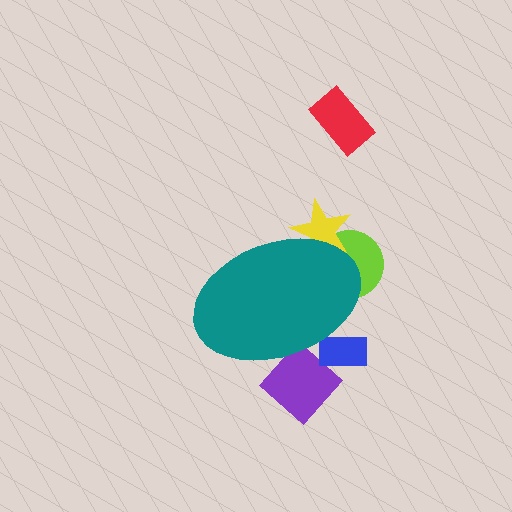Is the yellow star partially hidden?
Yes, the yellow star is partially hidden behind the teal ellipse.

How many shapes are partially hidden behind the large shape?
4 shapes are partially hidden.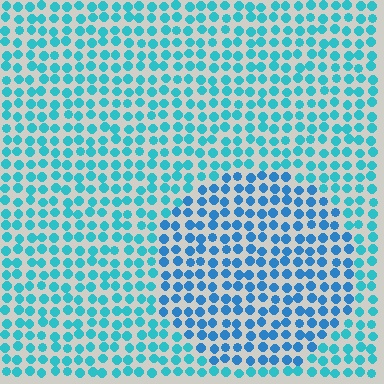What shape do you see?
I see a circle.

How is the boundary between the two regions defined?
The boundary is defined purely by a slight shift in hue (about 25 degrees). Spacing, size, and orientation are identical on both sides.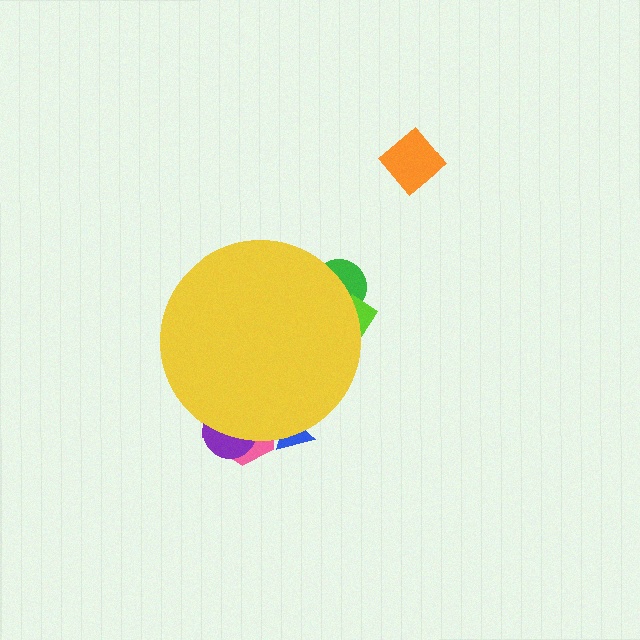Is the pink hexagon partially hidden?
Yes, the pink hexagon is partially hidden behind the yellow circle.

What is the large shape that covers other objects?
A yellow circle.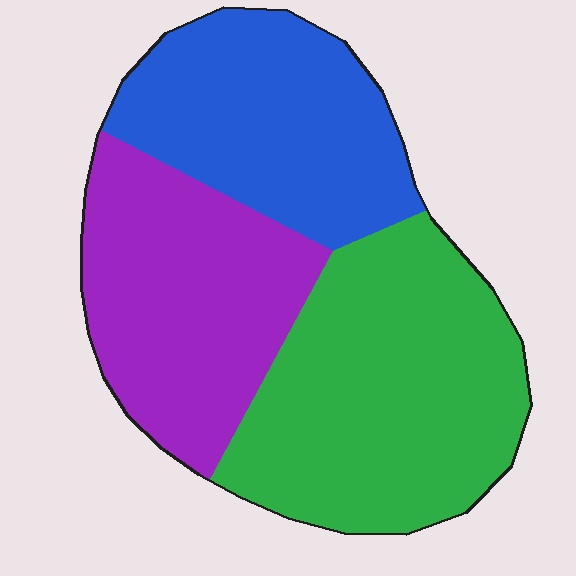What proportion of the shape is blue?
Blue takes up between a quarter and a half of the shape.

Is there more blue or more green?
Green.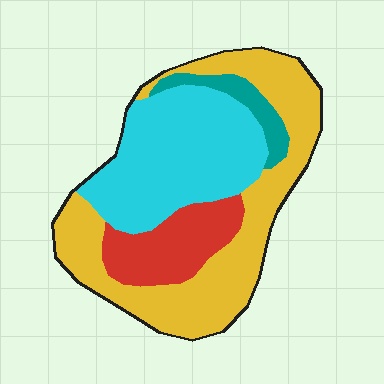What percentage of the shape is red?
Red takes up about one sixth (1/6) of the shape.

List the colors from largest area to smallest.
From largest to smallest: yellow, cyan, red, teal.